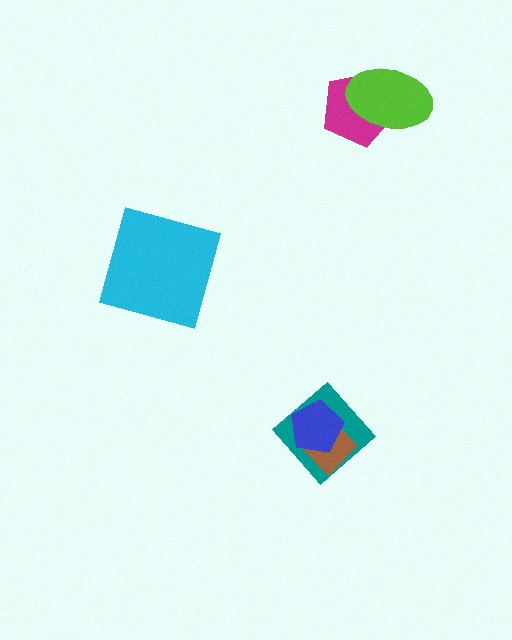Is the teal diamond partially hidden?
Yes, it is partially covered by another shape.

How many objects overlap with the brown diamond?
2 objects overlap with the brown diamond.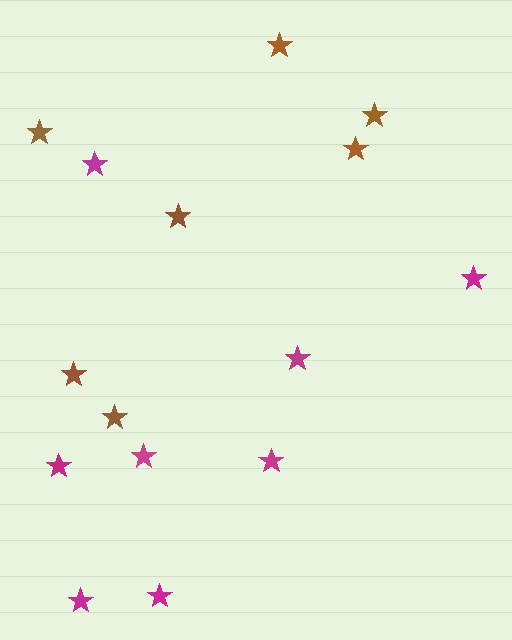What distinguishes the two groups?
There are 2 groups: one group of brown stars (7) and one group of magenta stars (8).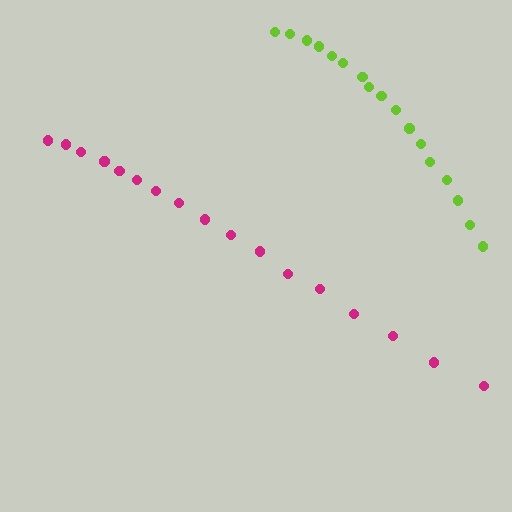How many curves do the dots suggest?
There are 2 distinct paths.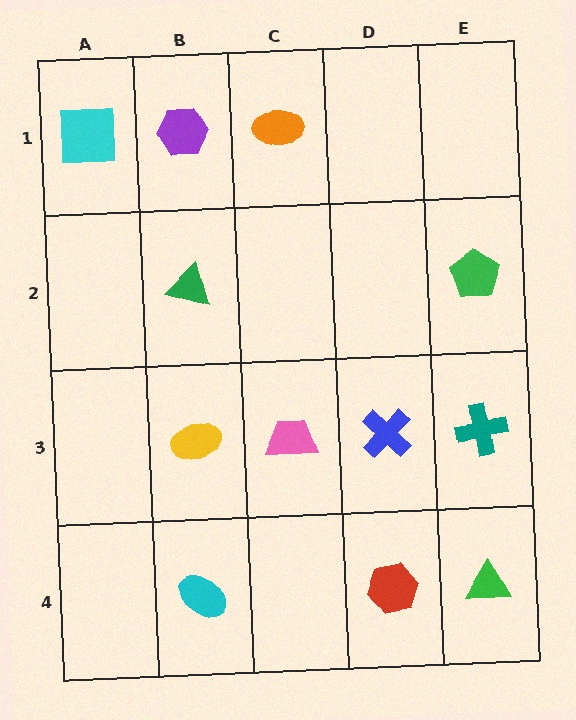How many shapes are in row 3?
4 shapes.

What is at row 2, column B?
A green triangle.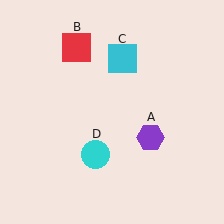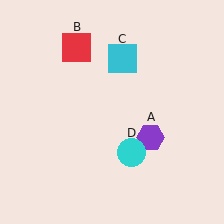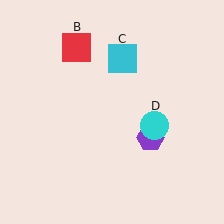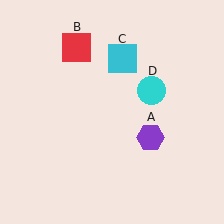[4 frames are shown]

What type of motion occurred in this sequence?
The cyan circle (object D) rotated counterclockwise around the center of the scene.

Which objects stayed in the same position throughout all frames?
Purple hexagon (object A) and red square (object B) and cyan square (object C) remained stationary.